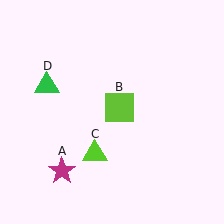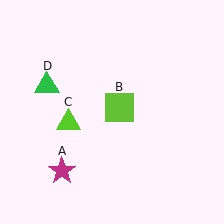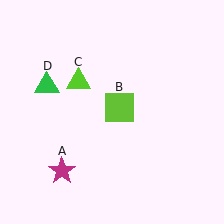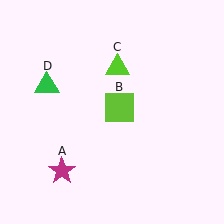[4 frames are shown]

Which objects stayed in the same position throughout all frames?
Magenta star (object A) and lime square (object B) and green triangle (object D) remained stationary.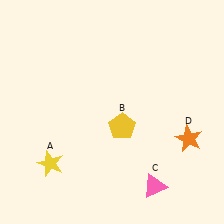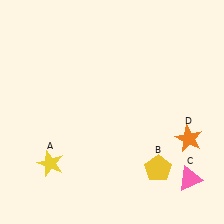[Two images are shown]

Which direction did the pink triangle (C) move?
The pink triangle (C) moved right.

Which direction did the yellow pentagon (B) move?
The yellow pentagon (B) moved down.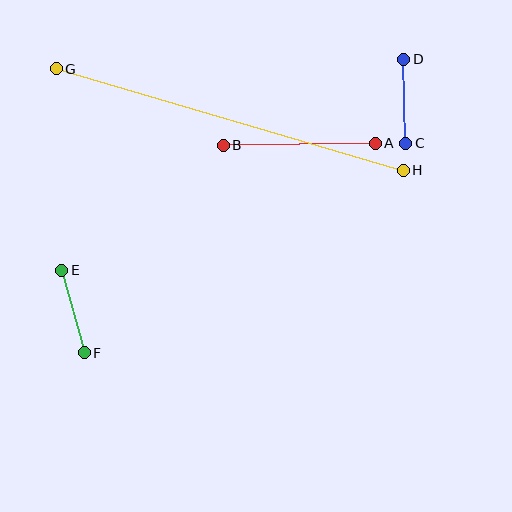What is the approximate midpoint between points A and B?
The midpoint is at approximately (299, 144) pixels.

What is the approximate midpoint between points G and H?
The midpoint is at approximately (230, 119) pixels.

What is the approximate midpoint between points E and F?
The midpoint is at approximately (73, 312) pixels.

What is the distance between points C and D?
The distance is approximately 84 pixels.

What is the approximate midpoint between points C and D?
The midpoint is at approximately (405, 101) pixels.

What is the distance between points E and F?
The distance is approximately 85 pixels.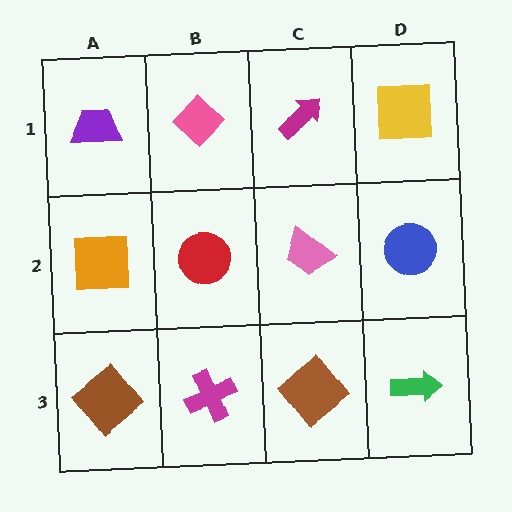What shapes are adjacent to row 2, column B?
A pink diamond (row 1, column B), a magenta cross (row 3, column B), an orange square (row 2, column A), a pink trapezoid (row 2, column C).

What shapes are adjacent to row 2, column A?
A purple trapezoid (row 1, column A), a brown diamond (row 3, column A), a red circle (row 2, column B).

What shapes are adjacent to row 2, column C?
A magenta arrow (row 1, column C), a brown diamond (row 3, column C), a red circle (row 2, column B), a blue circle (row 2, column D).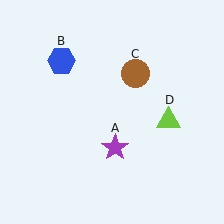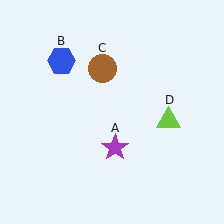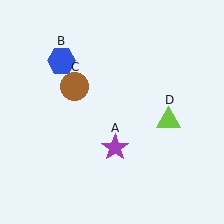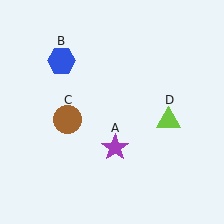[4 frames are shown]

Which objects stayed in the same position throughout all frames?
Purple star (object A) and blue hexagon (object B) and lime triangle (object D) remained stationary.